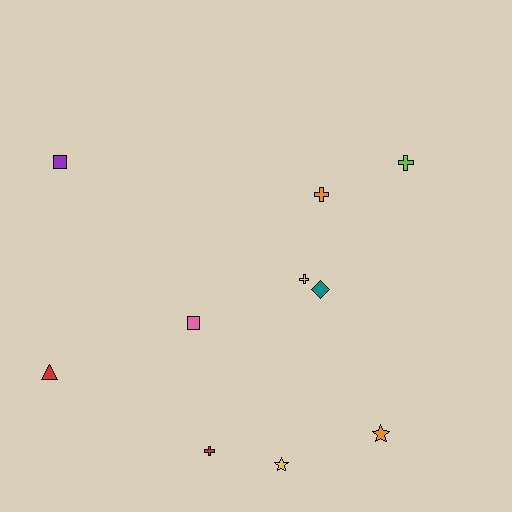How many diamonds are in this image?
There is 1 diamond.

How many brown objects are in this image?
There are no brown objects.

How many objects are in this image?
There are 10 objects.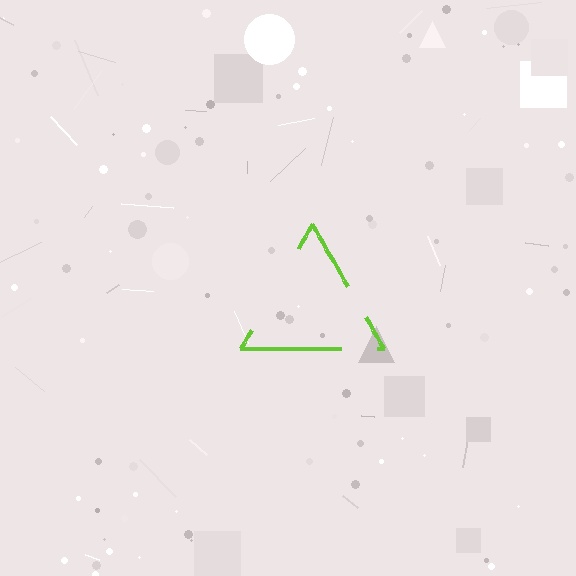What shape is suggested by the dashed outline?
The dashed outline suggests a triangle.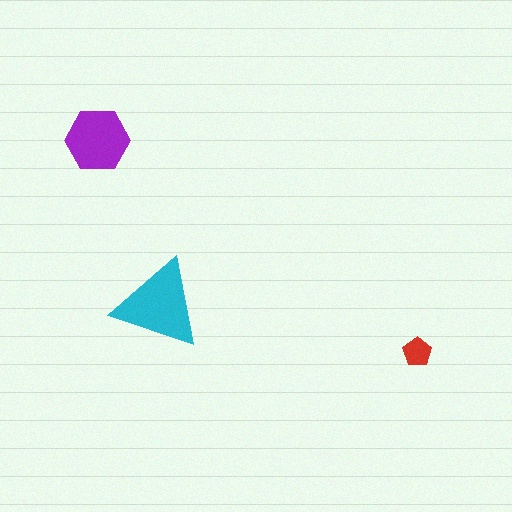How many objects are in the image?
There are 3 objects in the image.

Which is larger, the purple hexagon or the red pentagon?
The purple hexagon.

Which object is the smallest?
The red pentagon.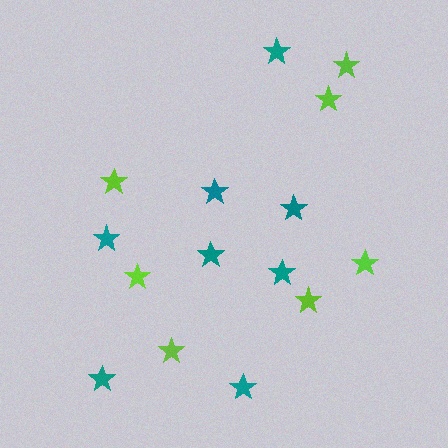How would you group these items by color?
There are 2 groups: one group of teal stars (8) and one group of lime stars (7).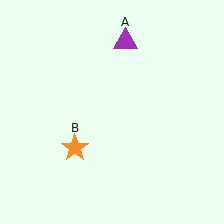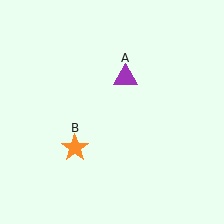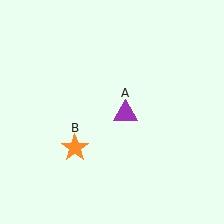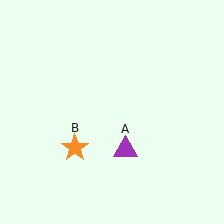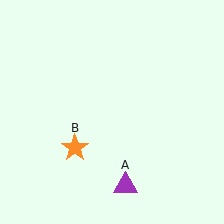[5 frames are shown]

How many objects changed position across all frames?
1 object changed position: purple triangle (object A).